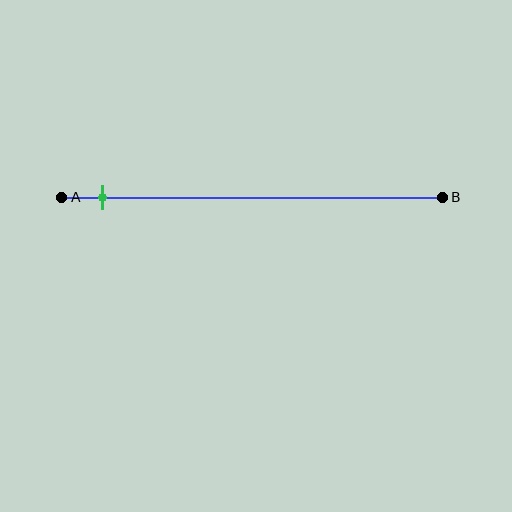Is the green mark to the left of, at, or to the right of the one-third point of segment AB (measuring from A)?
The green mark is to the left of the one-third point of segment AB.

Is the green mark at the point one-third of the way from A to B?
No, the mark is at about 10% from A, not at the 33% one-third point.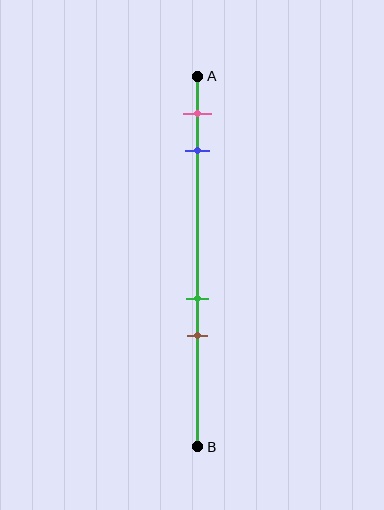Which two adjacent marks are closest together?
The green and brown marks are the closest adjacent pair.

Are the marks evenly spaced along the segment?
No, the marks are not evenly spaced.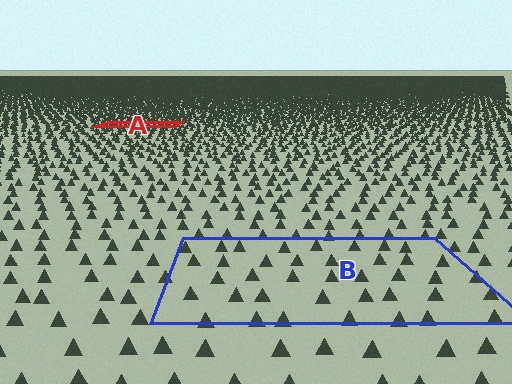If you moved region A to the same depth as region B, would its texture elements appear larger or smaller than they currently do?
They would appear larger. At a closer depth, the same texture elements are projected at a bigger on-screen size.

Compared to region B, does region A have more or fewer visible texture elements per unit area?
Region A has more texture elements per unit area — they are packed more densely because it is farther away.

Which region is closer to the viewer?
Region B is closer. The texture elements there are larger and more spread out.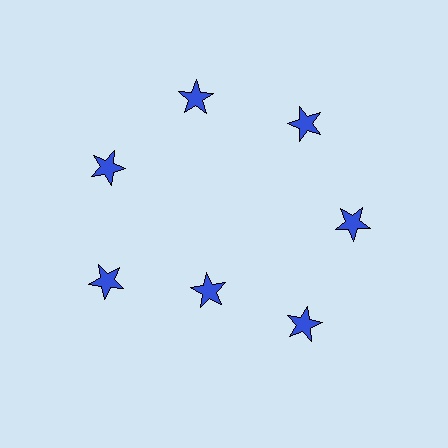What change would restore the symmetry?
The symmetry would be restored by moving it outward, back onto the ring so that all 7 stars sit at equal angles and equal distance from the center.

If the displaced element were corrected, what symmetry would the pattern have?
It would have 7-fold rotational symmetry — the pattern would map onto itself every 51 degrees.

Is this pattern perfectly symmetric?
No. The 7 blue stars are arranged in a ring, but one element near the 6 o'clock position is pulled inward toward the center, breaking the 7-fold rotational symmetry.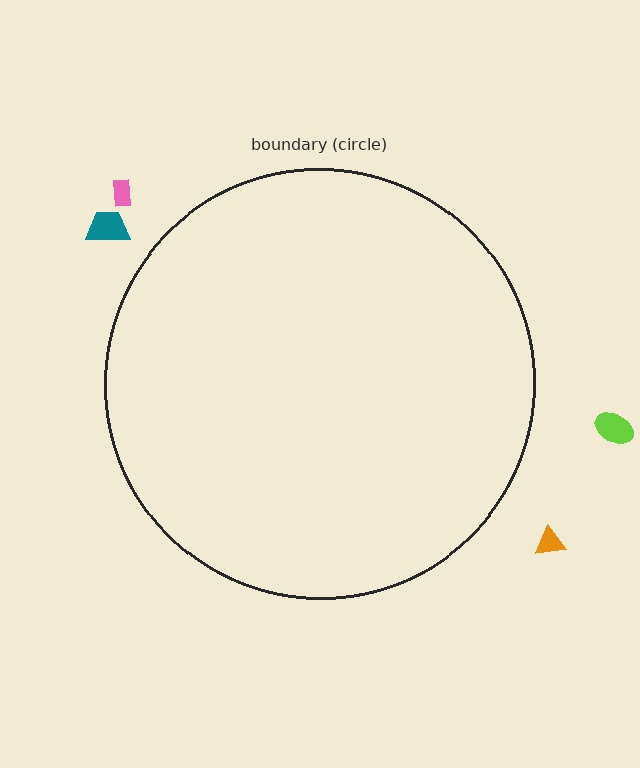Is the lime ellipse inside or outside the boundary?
Outside.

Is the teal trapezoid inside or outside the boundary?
Outside.